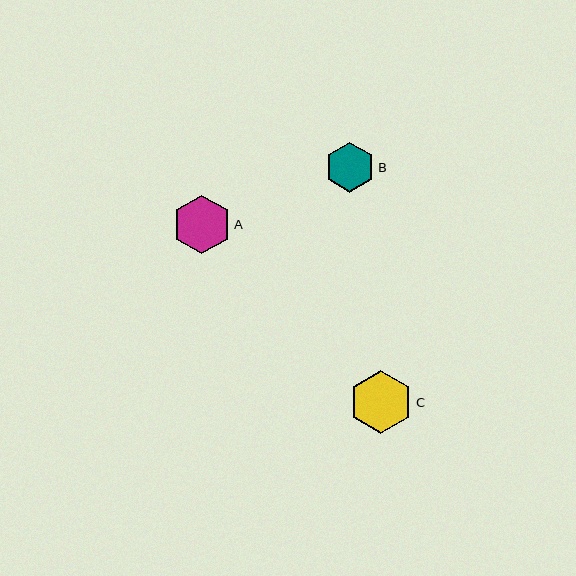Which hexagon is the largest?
Hexagon C is the largest with a size of approximately 63 pixels.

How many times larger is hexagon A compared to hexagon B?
Hexagon A is approximately 1.2 times the size of hexagon B.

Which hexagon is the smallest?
Hexagon B is the smallest with a size of approximately 50 pixels.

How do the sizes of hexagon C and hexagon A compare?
Hexagon C and hexagon A are approximately the same size.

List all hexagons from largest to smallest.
From largest to smallest: C, A, B.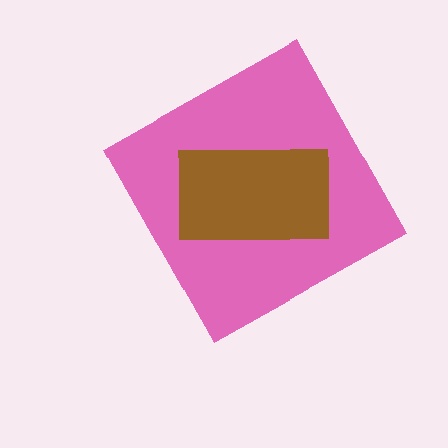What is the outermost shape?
The pink diamond.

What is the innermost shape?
The brown rectangle.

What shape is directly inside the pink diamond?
The brown rectangle.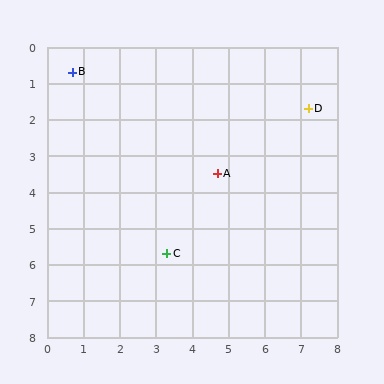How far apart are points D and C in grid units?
Points D and C are about 5.6 grid units apart.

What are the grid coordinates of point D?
Point D is at approximately (7.2, 1.7).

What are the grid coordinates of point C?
Point C is at approximately (3.3, 5.7).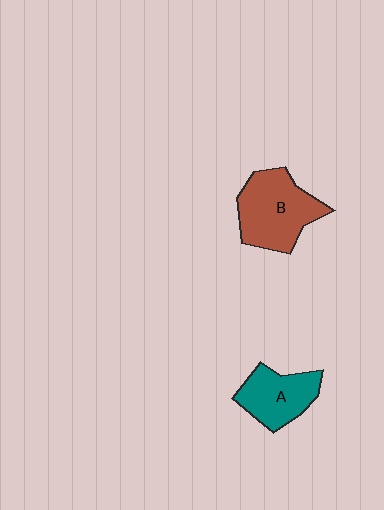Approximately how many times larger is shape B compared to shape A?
Approximately 1.4 times.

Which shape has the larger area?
Shape B (brown).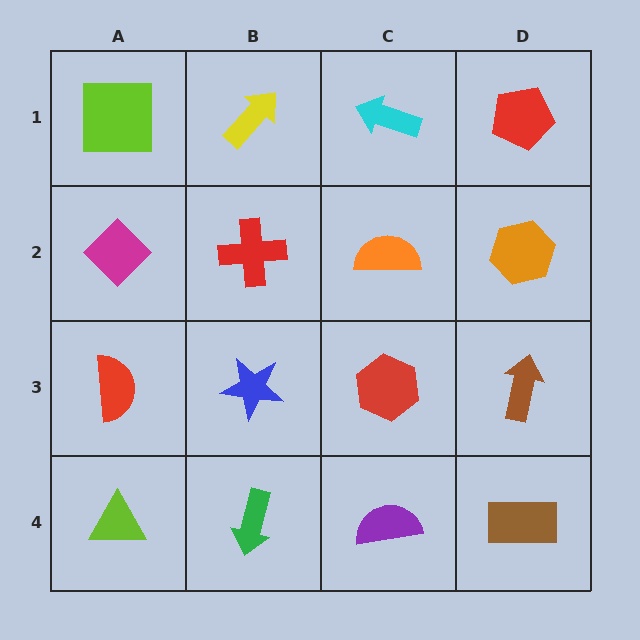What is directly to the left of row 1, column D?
A cyan arrow.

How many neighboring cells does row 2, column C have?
4.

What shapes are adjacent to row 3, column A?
A magenta diamond (row 2, column A), a lime triangle (row 4, column A), a blue star (row 3, column B).